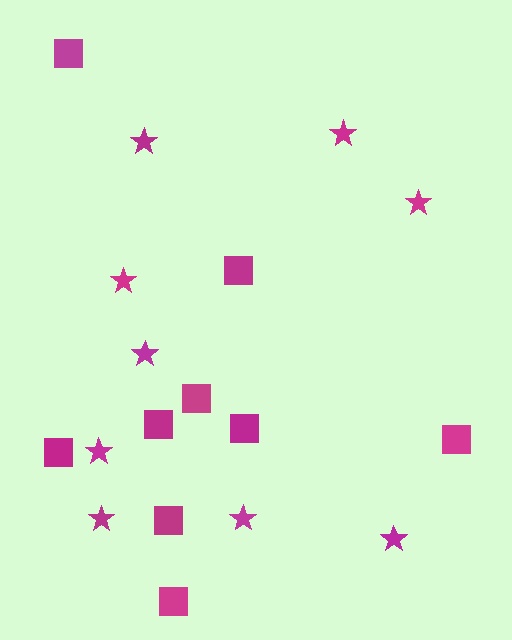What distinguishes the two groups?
There are 2 groups: one group of squares (9) and one group of stars (9).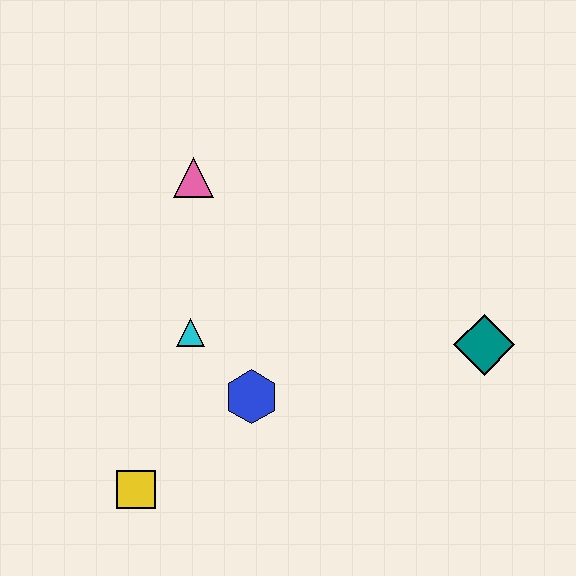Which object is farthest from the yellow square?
The teal diamond is farthest from the yellow square.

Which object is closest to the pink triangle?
The cyan triangle is closest to the pink triangle.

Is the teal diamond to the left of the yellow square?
No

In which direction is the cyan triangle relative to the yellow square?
The cyan triangle is above the yellow square.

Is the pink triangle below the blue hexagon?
No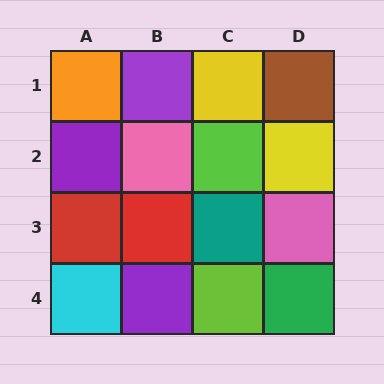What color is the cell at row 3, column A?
Red.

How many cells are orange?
1 cell is orange.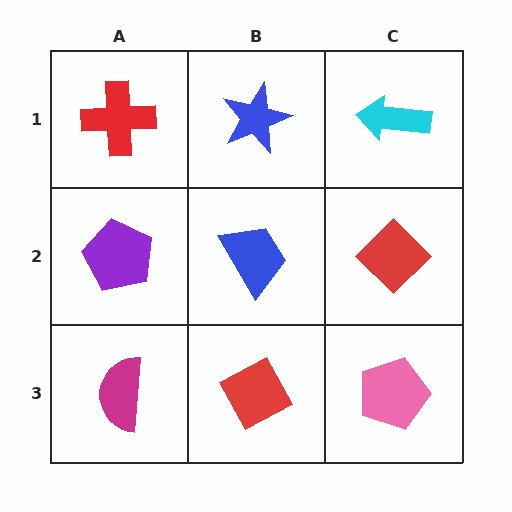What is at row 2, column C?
A red diamond.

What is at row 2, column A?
A purple pentagon.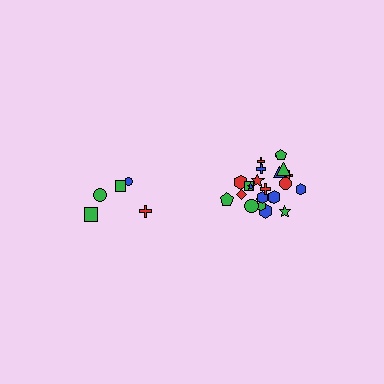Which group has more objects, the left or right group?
The right group.